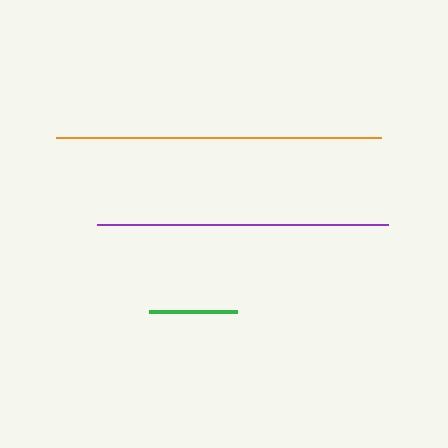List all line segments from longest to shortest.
From longest to shortest: orange, purple, green.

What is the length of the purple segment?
The purple segment is approximately 292 pixels long.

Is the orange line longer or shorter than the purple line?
The orange line is longer than the purple line.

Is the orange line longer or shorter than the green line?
The orange line is longer than the green line.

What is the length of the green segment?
The green segment is approximately 88 pixels long.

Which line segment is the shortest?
The green line is the shortest at approximately 88 pixels.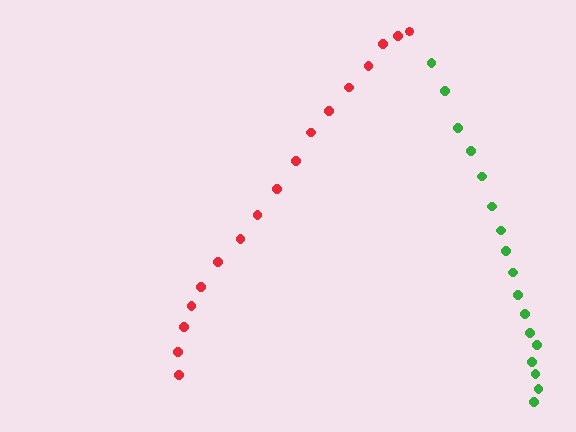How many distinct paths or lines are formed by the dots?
There are 2 distinct paths.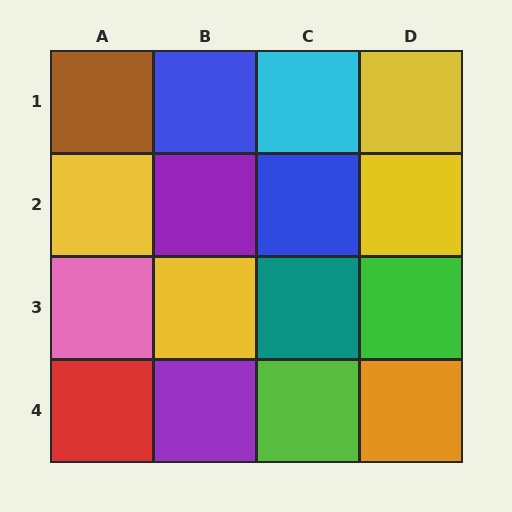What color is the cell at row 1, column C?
Cyan.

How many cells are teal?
1 cell is teal.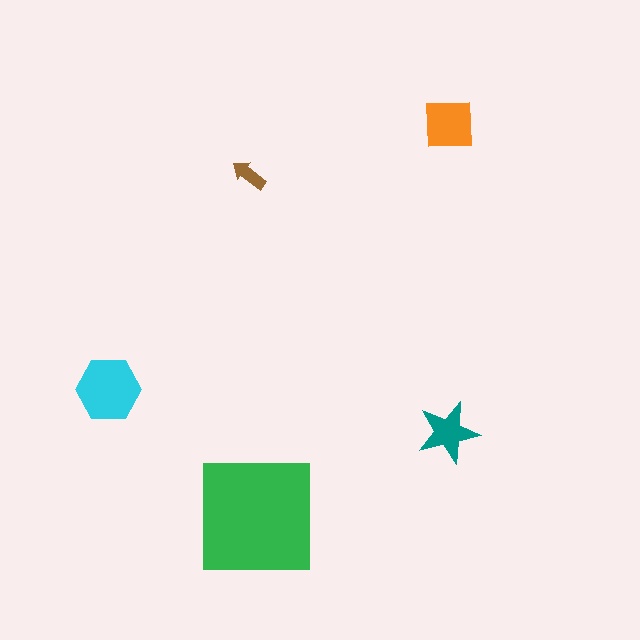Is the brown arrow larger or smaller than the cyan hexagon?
Smaller.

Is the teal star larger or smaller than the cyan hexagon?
Smaller.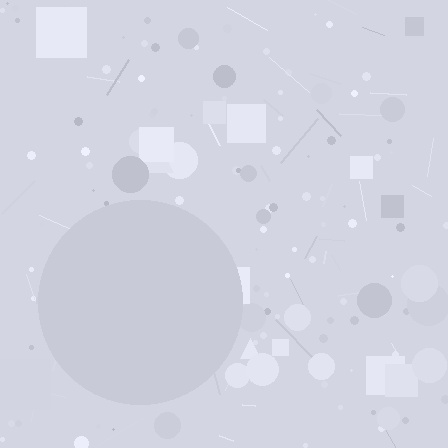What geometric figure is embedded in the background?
A circle is embedded in the background.